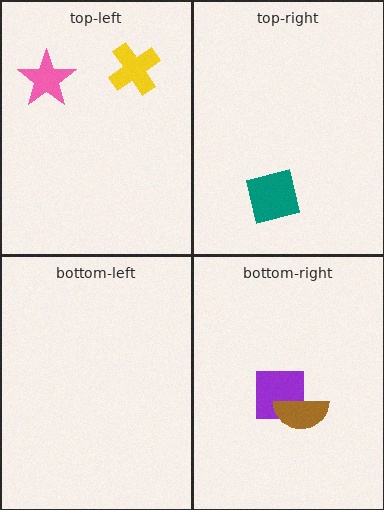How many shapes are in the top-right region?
1.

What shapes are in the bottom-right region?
The purple square, the brown semicircle.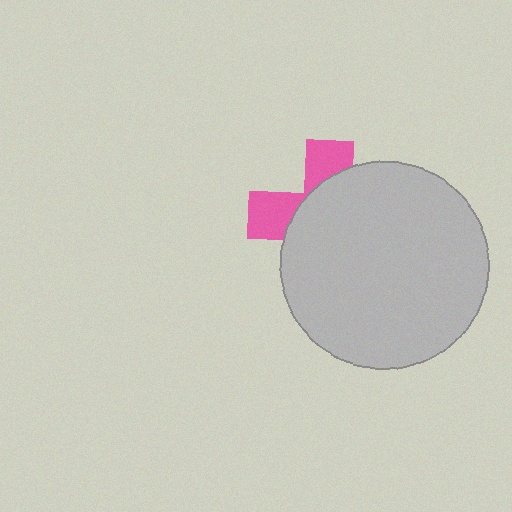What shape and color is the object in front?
The object in front is a light gray circle.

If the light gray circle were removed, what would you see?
You would see the complete pink cross.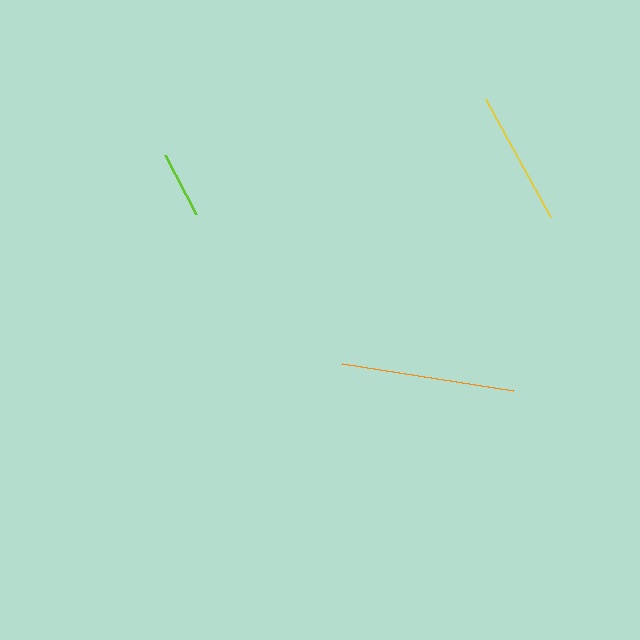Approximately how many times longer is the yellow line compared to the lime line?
The yellow line is approximately 2.0 times the length of the lime line.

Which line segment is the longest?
The orange line is the longest at approximately 173 pixels.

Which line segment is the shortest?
The lime line is the shortest at approximately 66 pixels.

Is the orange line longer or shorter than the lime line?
The orange line is longer than the lime line.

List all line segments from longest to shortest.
From longest to shortest: orange, yellow, lime.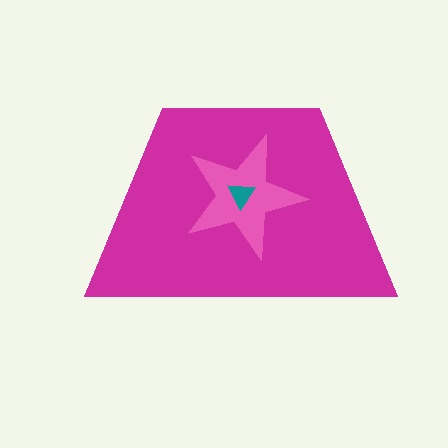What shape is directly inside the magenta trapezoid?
The pink star.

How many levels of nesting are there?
3.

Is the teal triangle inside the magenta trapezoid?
Yes.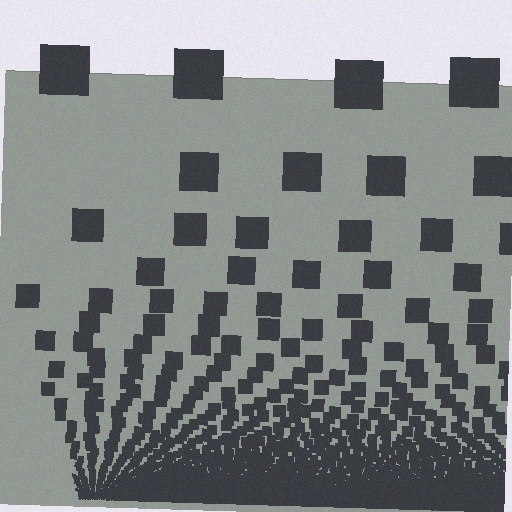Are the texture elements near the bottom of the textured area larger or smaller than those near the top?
Smaller. The gradient is inverted — elements near the bottom are smaller and denser.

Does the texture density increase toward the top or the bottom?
Density increases toward the bottom.